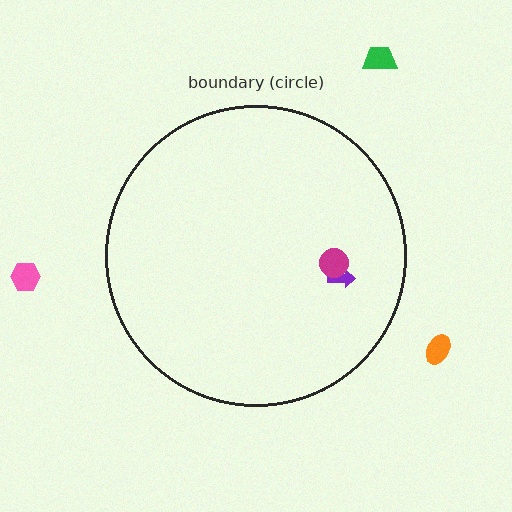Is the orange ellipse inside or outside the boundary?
Outside.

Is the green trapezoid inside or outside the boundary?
Outside.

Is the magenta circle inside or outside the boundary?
Inside.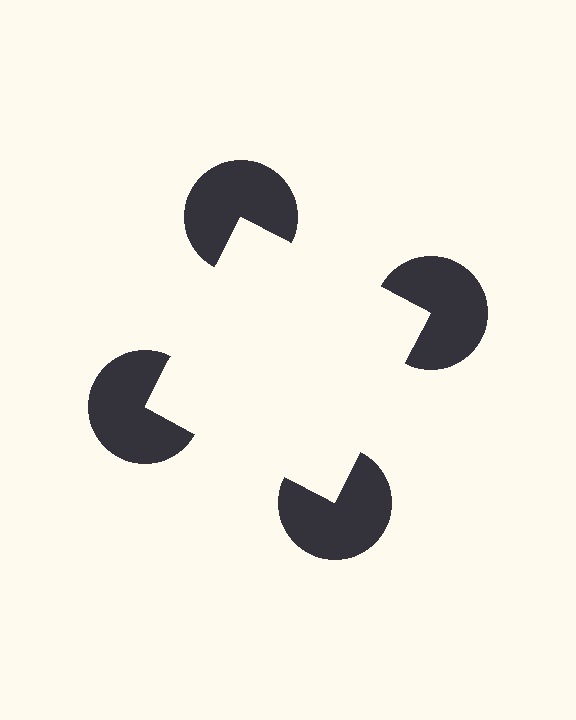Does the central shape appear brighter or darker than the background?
It typically appears slightly brighter than the background, even though no actual brightness change is drawn.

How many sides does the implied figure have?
4 sides.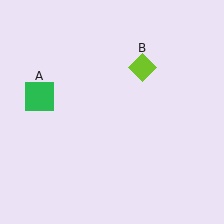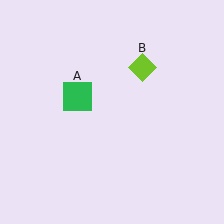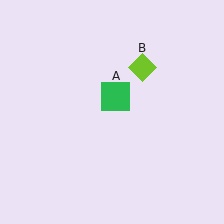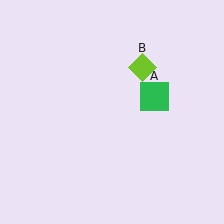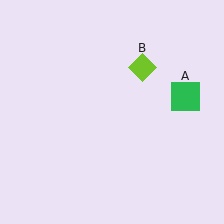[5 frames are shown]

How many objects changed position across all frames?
1 object changed position: green square (object A).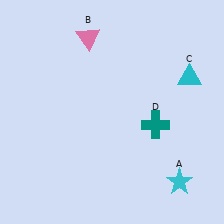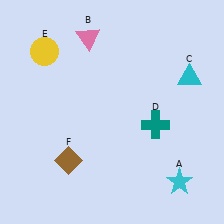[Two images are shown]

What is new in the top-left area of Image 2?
A yellow circle (E) was added in the top-left area of Image 2.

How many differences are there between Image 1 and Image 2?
There are 2 differences between the two images.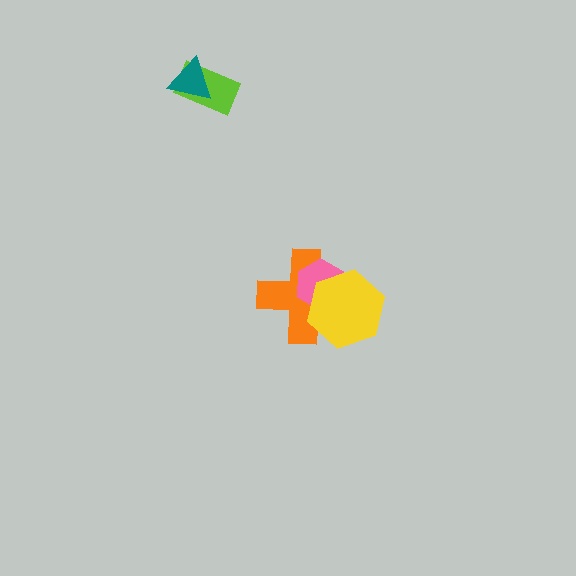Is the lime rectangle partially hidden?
Yes, it is partially covered by another shape.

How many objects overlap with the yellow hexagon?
2 objects overlap with the yellow hexagon.